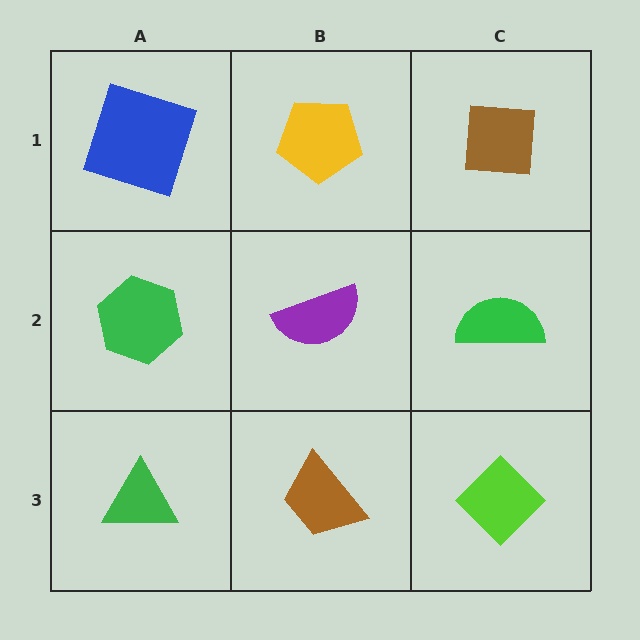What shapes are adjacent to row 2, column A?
A blue square (row 1, column A), a green triangle (row 3, column A), a purple semicircle (row 2, column B).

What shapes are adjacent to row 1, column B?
A purple semicircle (row 2, column B), a blue square (row 1, column A), a brown square (row 1, column C).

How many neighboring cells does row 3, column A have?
2.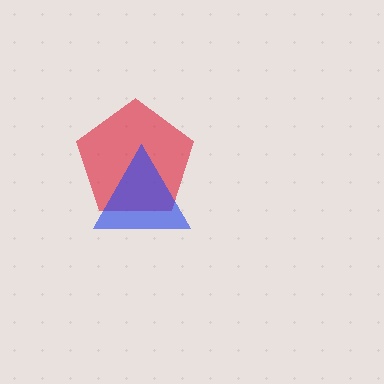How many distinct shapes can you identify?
There are 2 distinct shapes: a red pentagon, a blue triangle.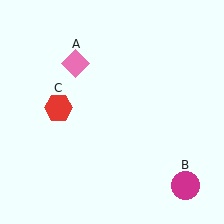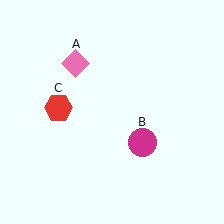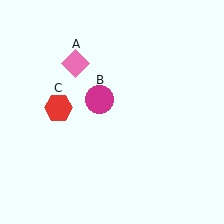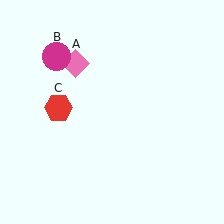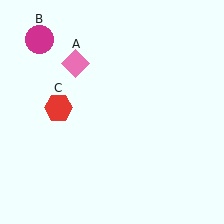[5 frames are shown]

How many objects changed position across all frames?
1 object changed position: magenta circle (object B).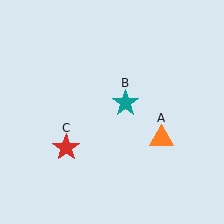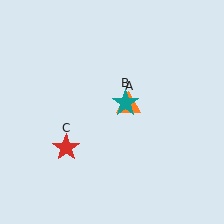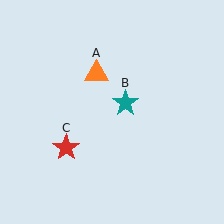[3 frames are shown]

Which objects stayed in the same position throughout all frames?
Teal star (object B) and red star (object C) remained stationary.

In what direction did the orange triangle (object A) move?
The orange triangle (object A) moved up and to the left.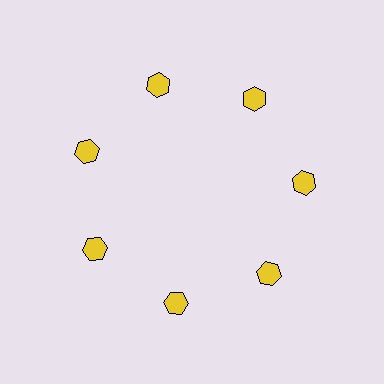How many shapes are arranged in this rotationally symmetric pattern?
There are 7 shapes, arranged in 7 groups of 1.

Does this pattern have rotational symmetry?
Yes, this pattern has 7-fold rotational symmetry. It looks the same after rotating 51 degrees around the center.